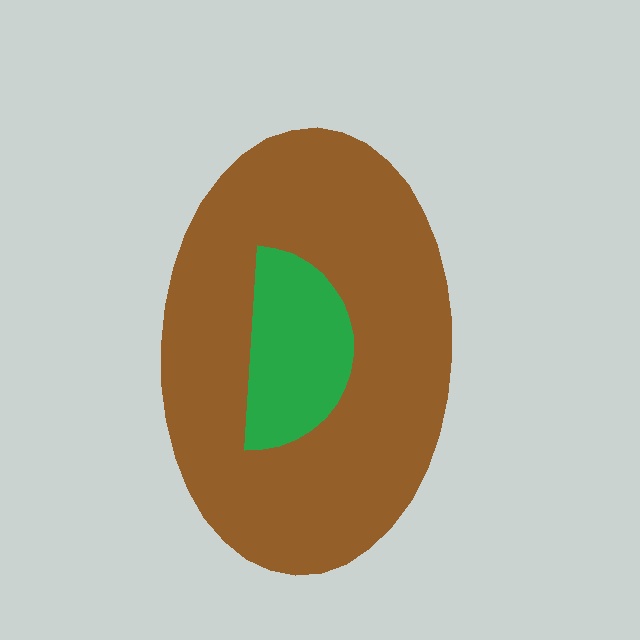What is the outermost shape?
The brown ellipse.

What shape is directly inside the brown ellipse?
The green semicircle.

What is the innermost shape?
The green semicircle.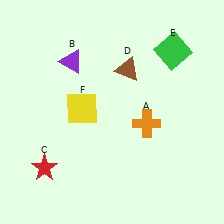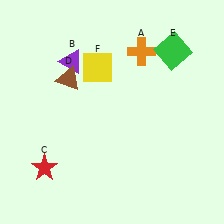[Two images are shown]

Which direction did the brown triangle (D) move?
The brown triangle (D) moved left.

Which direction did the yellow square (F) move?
The yellow square (F) moved up.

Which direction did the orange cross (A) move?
The orange cross (A) moved up.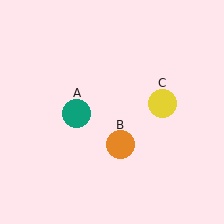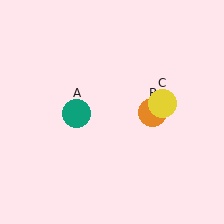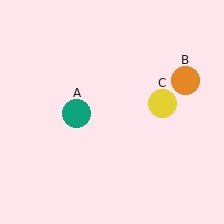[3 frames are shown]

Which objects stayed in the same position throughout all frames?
Teal circle (object A) and yellow circle (object C) remained stationary.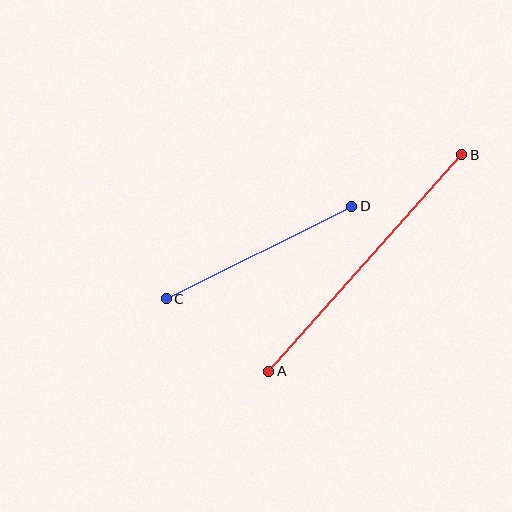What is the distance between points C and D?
The distance is approximately 207 pixels.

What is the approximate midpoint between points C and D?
The midpoint is at approximately (259, 253) pixels.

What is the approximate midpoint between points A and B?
The midpoint is at approximately (365, 263) pixels.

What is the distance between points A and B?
The distance is approximately 290 pixels.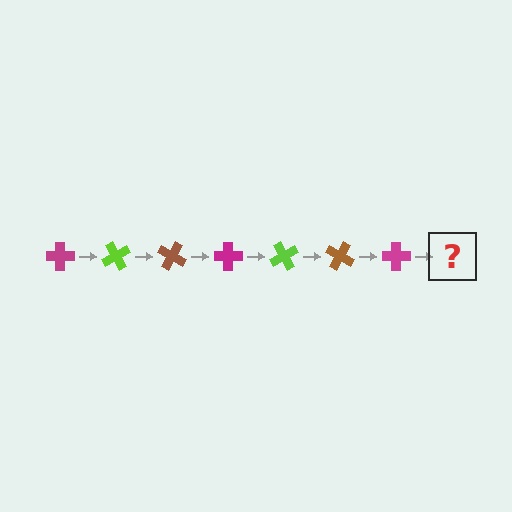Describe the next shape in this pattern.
It should be a lime cross, rotated 420 degrees from the start.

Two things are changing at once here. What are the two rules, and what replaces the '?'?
The two rules are that it rotates 60 degrees each step and the color cycles through magenta, lime, and brown. The '?' should be a lime cross, rotated 420 degrees from the start.